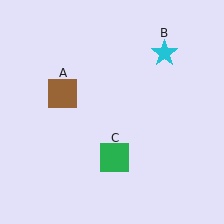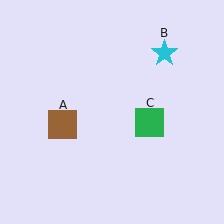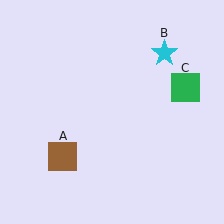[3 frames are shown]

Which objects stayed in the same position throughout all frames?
Cyan star (object B) remained stationary.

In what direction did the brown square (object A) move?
The brown square (object A) moved down.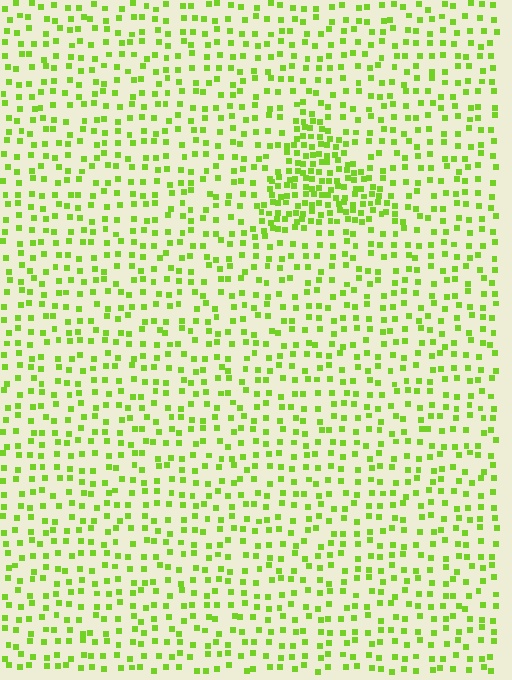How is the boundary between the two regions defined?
The boundary is defined by a change in element density (approximately 2.2x ratio). All elements are the same color, size, and shape.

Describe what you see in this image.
The image contains small lime elements arranged at two different densities. A triangle-shaped region is visible where the elements are more densely packed than the surrounding area.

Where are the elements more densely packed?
The elements are more densely packed inside the triangle boundary.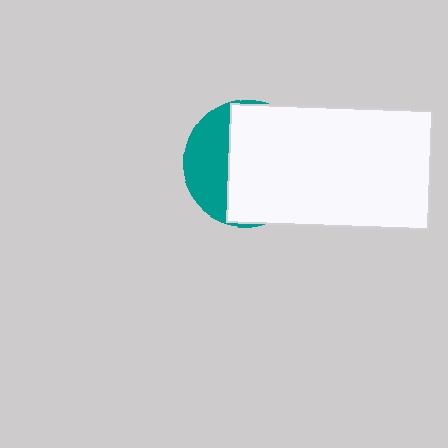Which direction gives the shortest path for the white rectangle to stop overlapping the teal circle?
Moving right gives the shortest separation.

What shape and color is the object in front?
The object in front is a white rectangle.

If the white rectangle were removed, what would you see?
You would see the complete teal circle.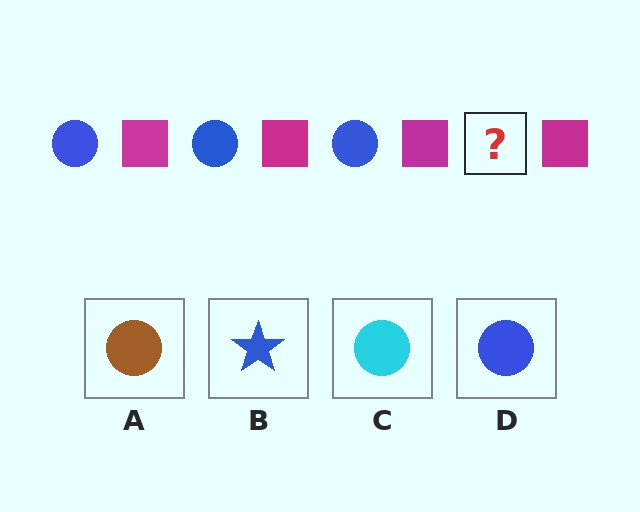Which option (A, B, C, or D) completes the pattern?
D.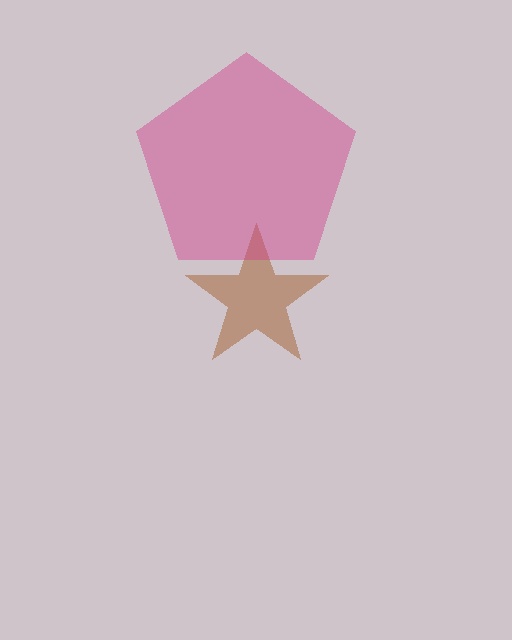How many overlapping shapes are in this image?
There are 2 overlapping shapes in the image.